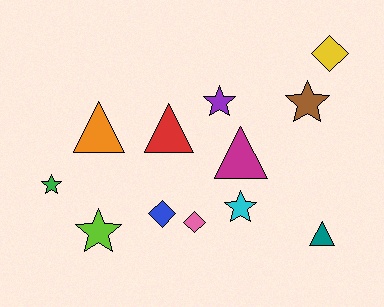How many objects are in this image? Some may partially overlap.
There are 12 objects.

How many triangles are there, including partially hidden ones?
There are 4 triangles.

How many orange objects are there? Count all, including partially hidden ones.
There is 1 orange object.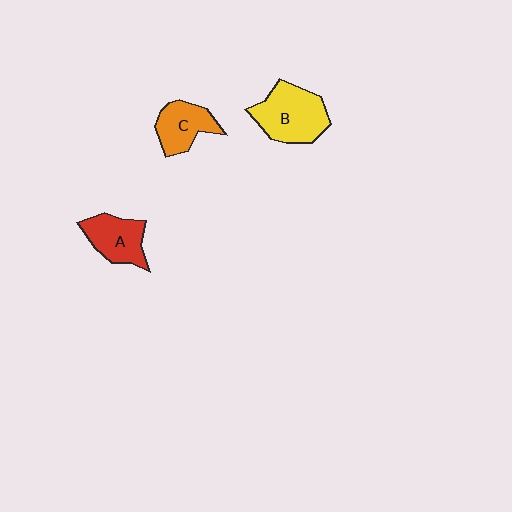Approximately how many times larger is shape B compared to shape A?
Approximately 1.4 times.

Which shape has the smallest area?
Shape C (orange).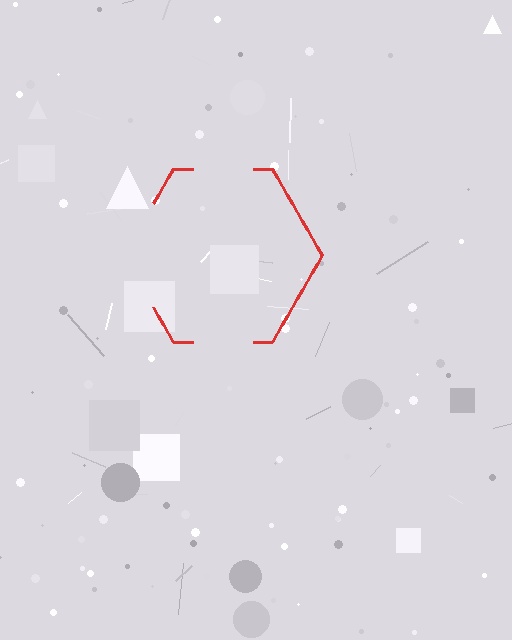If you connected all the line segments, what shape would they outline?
They would outline a hexagon.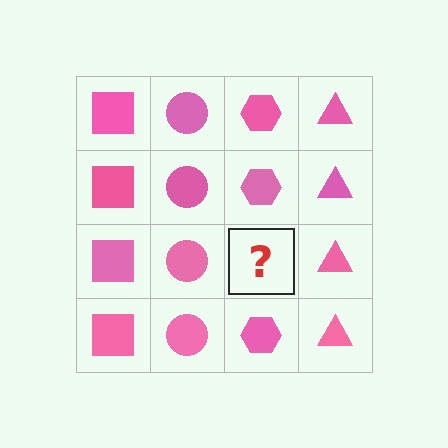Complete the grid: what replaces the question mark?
The question mark should be replaced with a pink hexagon.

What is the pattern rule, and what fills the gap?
The rule is that each column has a consistent shape. The gap should be filled with a pink hexagon.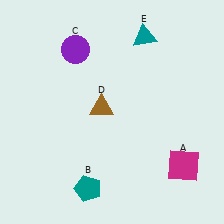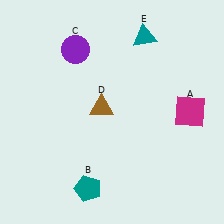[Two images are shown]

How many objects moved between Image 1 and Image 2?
1 object moved between the two images.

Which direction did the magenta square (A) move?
The magenta square (A) moved up.